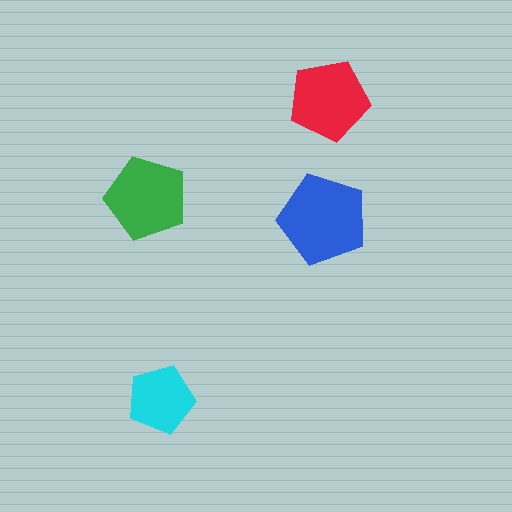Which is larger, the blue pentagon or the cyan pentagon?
The blue one.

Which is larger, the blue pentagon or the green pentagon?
The blue one.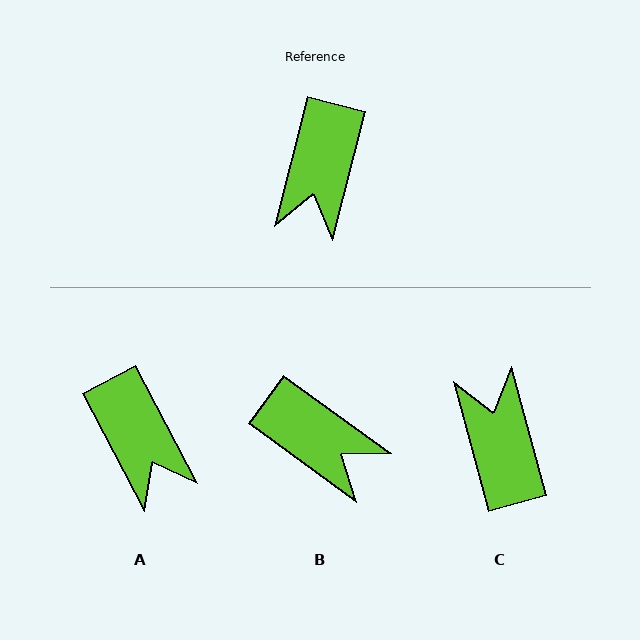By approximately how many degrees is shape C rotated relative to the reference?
Approximately 151 degrees clockwise.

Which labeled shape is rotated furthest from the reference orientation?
C, about 151 degrees away.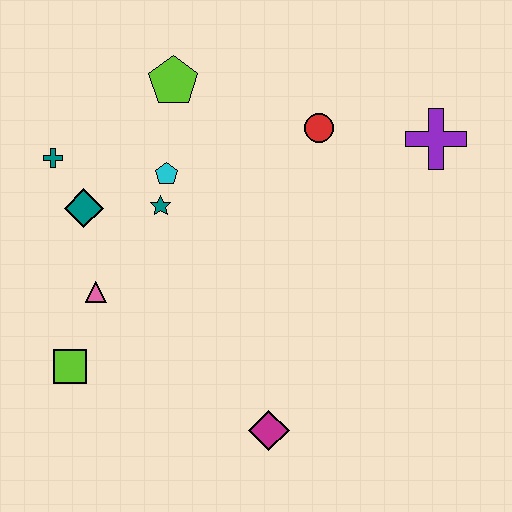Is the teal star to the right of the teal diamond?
Yes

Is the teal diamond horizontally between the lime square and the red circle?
Yes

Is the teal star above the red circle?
No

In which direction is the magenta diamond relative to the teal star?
The magenta diamond is below the teal star.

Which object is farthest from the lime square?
The purple cross is farthest from the lime square.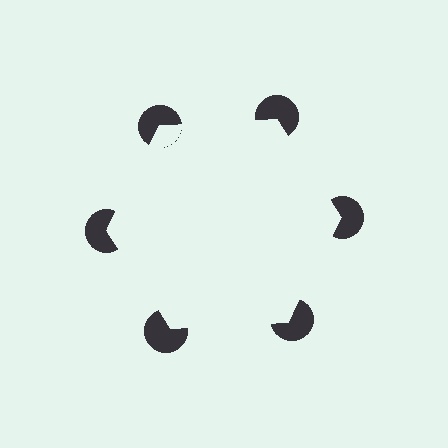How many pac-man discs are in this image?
There are 6 — one at each vertex of the illusory hexagon.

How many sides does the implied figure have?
6 sides.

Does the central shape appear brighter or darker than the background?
It typically appears slightly brighter than the background, even though no actual brightness change is drawn.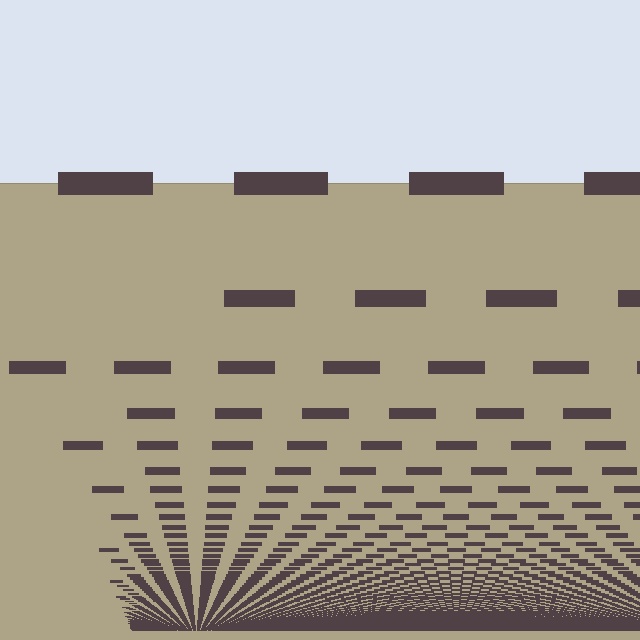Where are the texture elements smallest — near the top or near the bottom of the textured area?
Near the bottom.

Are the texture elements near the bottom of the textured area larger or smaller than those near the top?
Smaller. The gradient is inverted — elements near the bottom are smaller and denser.